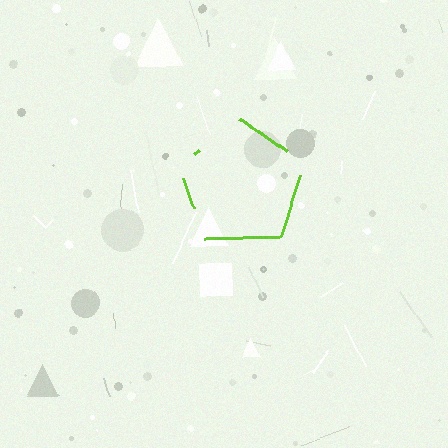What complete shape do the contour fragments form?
The contour fragments form a pentagon.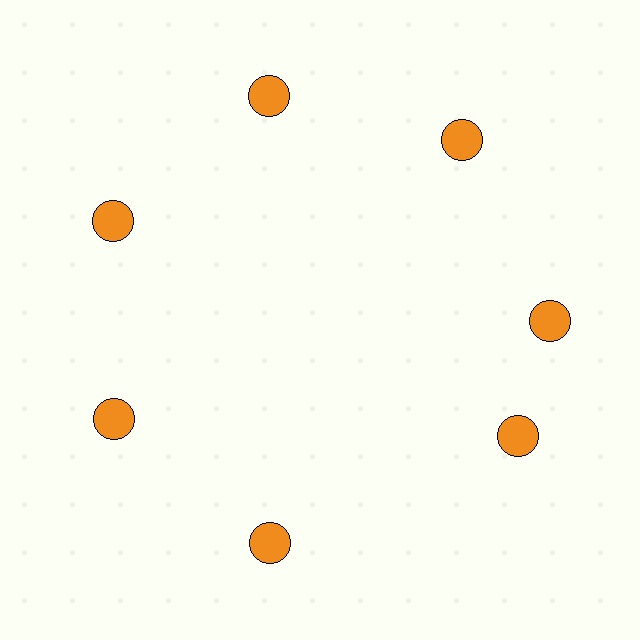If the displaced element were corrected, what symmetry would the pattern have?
It would have 7-fold rotational symmetry — the pattern would map onto itself every 51 degrees.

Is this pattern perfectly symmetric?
No. The 7 orange circles are arranged in a ring, but one element near the 5 o'clock position is rotated out of alignment along the ring, breaking the 7-fold rotational symmetry.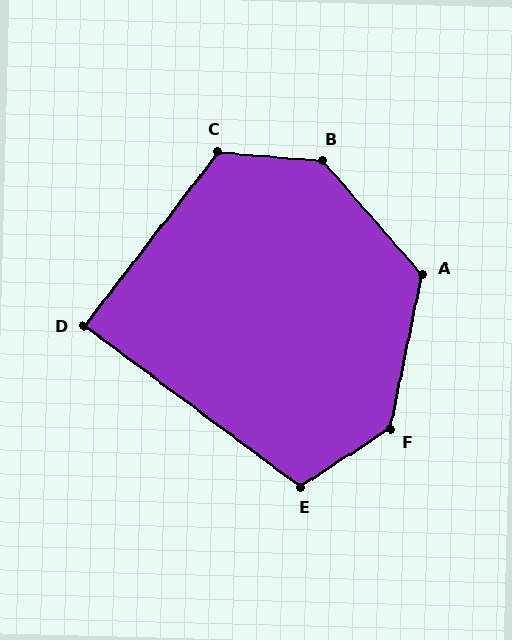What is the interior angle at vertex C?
Approximately 123 degrees (obtuse).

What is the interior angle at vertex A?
Approximately 127 degrees (obtuse).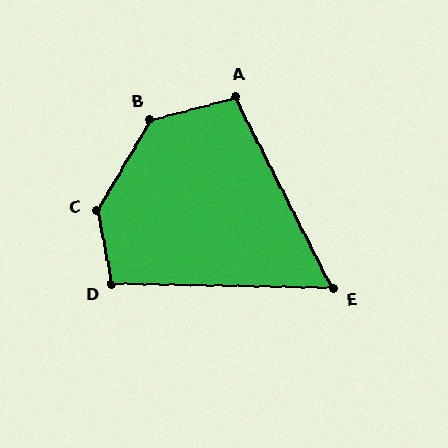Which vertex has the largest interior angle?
C, at approximately 139 degrees.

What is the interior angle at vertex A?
Approximately 102 degrees (obtuse).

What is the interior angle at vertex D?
Approximately 102 degrees (obtuse).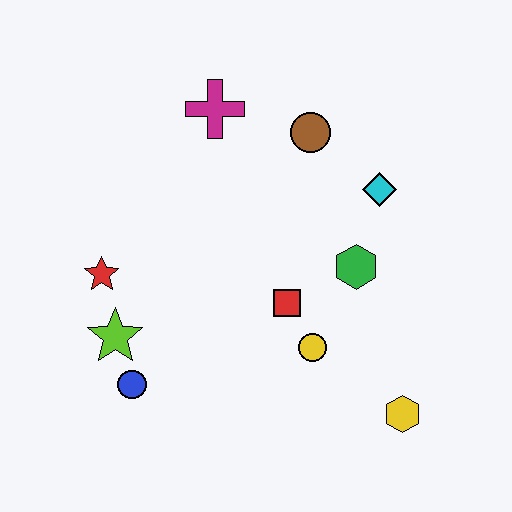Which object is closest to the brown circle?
The cyan diamond is closest to the brown circle.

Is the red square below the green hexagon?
Yes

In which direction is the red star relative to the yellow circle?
The red star is to the left of the yellow circle.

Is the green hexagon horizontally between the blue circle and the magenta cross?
No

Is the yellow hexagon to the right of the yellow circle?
Yes